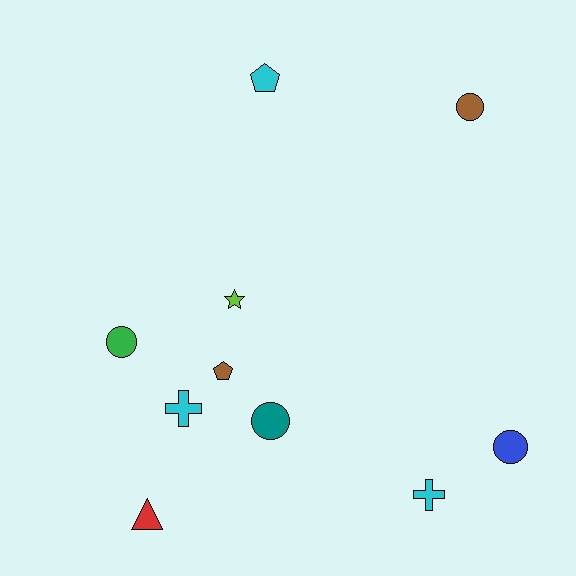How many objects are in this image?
There are 10 objects.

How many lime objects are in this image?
There is 1 lime object.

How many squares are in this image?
There are no squares.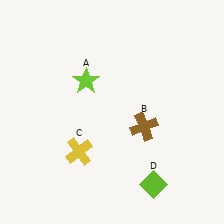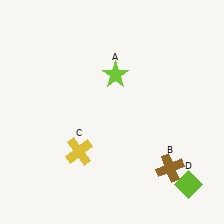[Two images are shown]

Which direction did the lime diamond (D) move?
The lime diamond (D) moved right.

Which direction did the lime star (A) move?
The lime star (A) moved right.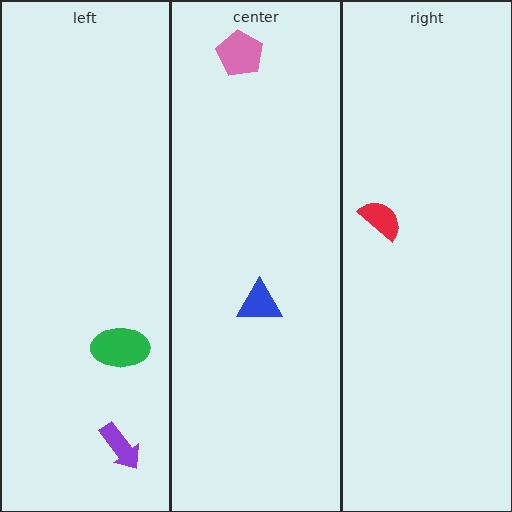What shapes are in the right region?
The red semicircle.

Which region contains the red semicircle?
The right region.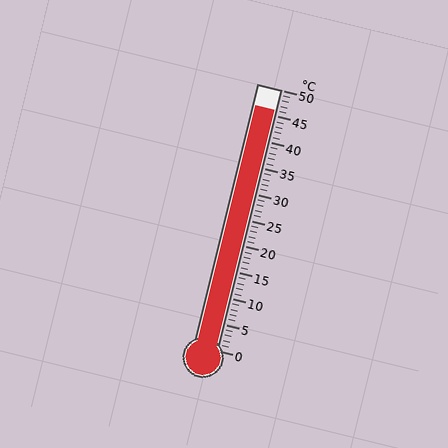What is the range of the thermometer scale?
The thermometer scale ranges from 0°C to 50°C.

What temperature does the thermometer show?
The thermometer shows approximately 46°C.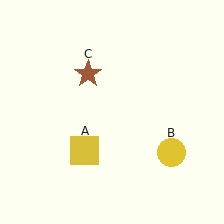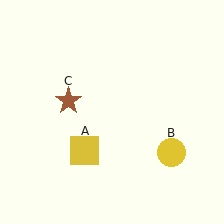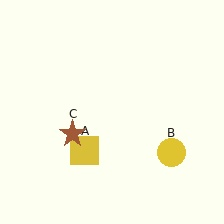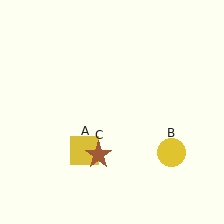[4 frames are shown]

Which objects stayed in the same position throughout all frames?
Yellow square (object A) and yellow circle (object B) remained stationary.